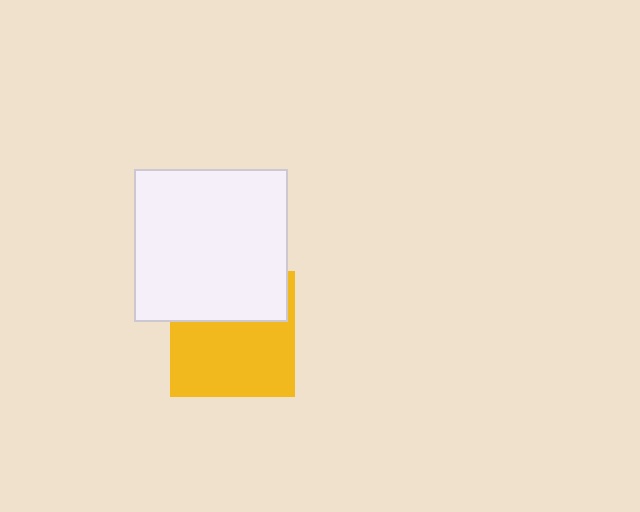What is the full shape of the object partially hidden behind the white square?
The partially hidden object is a yellow square.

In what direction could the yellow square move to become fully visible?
The yellow square could move down. That would shift it out from behind the white square entirely.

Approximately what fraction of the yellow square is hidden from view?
Roughly 37% of the yellow square is hidden behind the white square.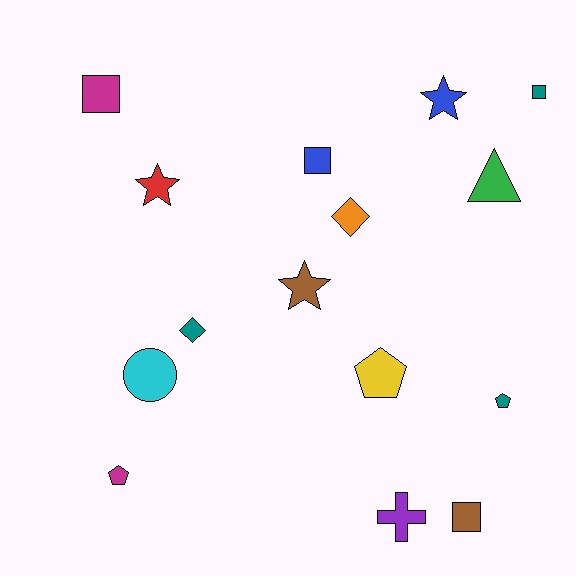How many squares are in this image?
There are 4 squares.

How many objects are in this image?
There are 15 objects.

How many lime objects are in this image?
There are no lime objects.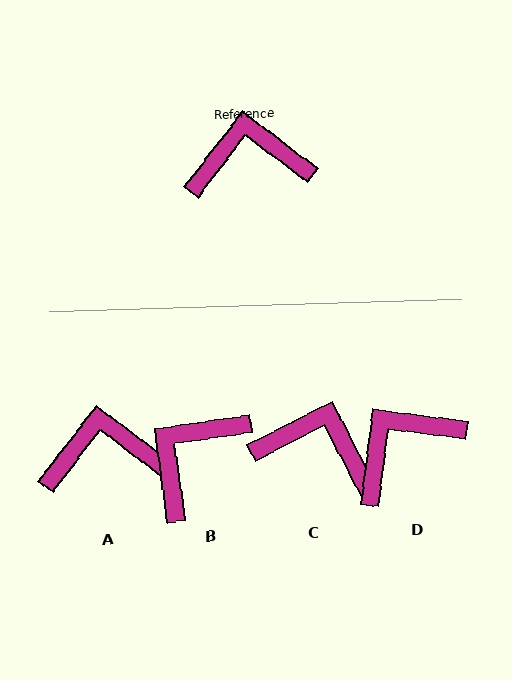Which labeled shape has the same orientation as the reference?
A.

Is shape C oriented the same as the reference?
No, it is off by about 25 degrees.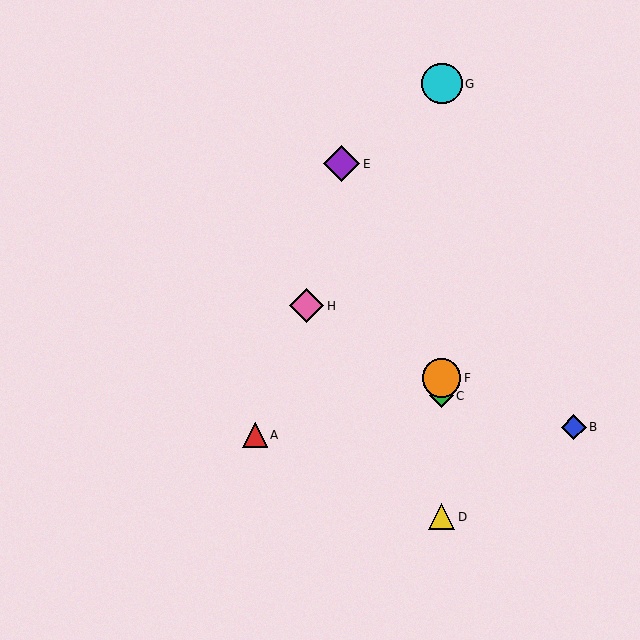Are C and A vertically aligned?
No, C is at x≈442 and A is at x≈255.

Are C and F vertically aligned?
Yes, both are at x≈442.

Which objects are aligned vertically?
Objects C, D, F, G are aligned vertically.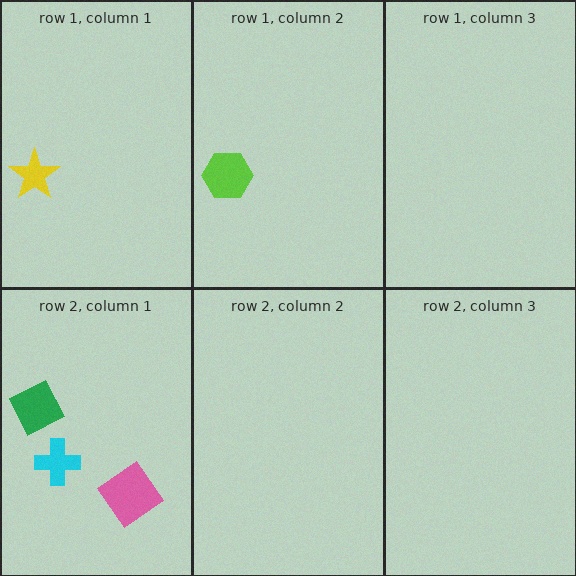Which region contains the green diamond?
The row 2, column 1 region.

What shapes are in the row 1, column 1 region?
The yellow star.